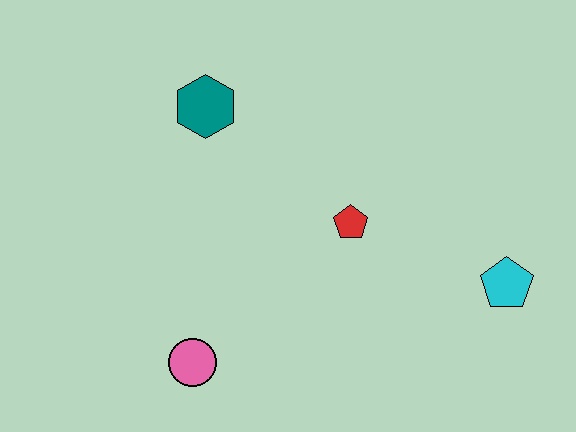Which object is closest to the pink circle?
The red pentagon is closest to the pink circle.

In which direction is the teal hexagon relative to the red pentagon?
The teal hexagon is to the left of the red pentagon.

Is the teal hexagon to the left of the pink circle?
No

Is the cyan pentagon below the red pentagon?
Yes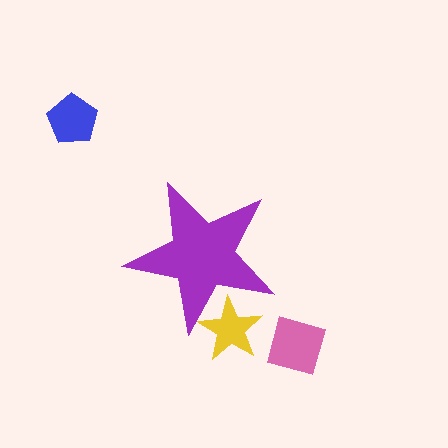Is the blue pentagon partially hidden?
No, the blue pentagon is fully visible.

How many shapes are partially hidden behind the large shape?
1 shape is partially hidden.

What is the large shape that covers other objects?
A purple star.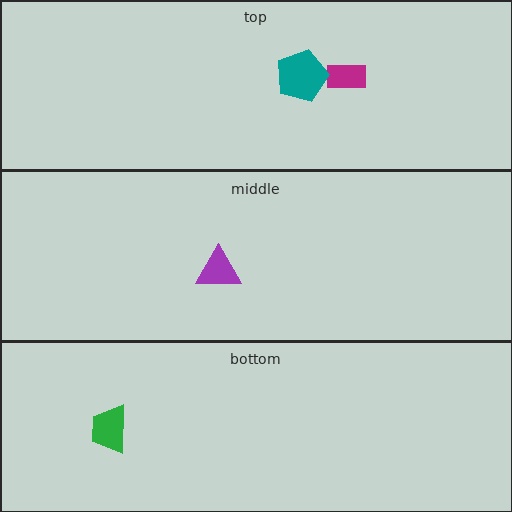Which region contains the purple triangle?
The middle region.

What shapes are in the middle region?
The purple triangle.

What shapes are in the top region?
The magenta rectangle, the teal pentagon.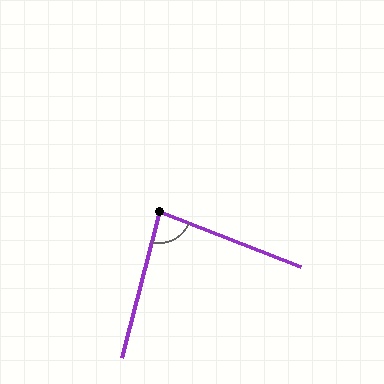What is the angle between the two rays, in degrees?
Approximately 83 degrees.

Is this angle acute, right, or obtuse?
It is acute.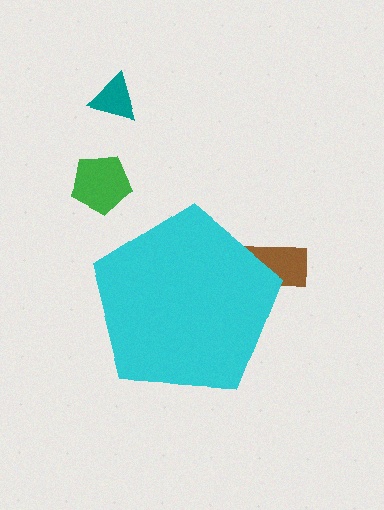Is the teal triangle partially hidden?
No, the teal triangle is fully visible.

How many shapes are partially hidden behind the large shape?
1 shape is partially hidden.